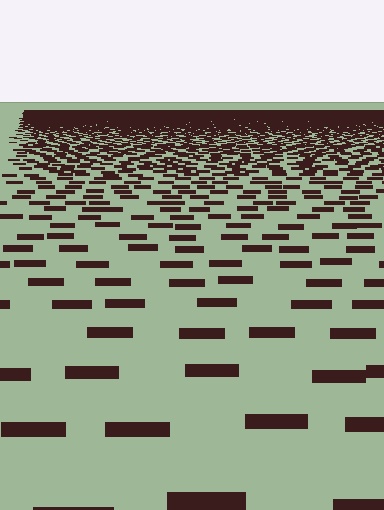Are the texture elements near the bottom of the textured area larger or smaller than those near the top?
Larger. Near the bottom, elements are closer to the viewer and appear at a bigger on-screen size.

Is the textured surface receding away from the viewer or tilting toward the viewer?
The surface is receding away from the viewer. Texture elements get smaller and denser toward the top.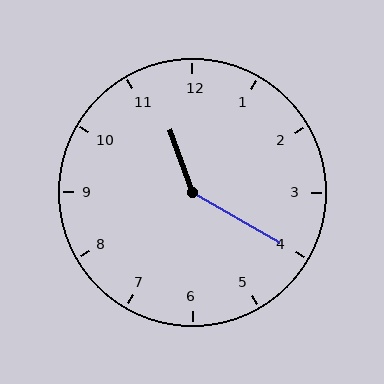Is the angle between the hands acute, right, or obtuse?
It is obtuse.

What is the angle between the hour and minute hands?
Approximately 140 degrees.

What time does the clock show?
11:20.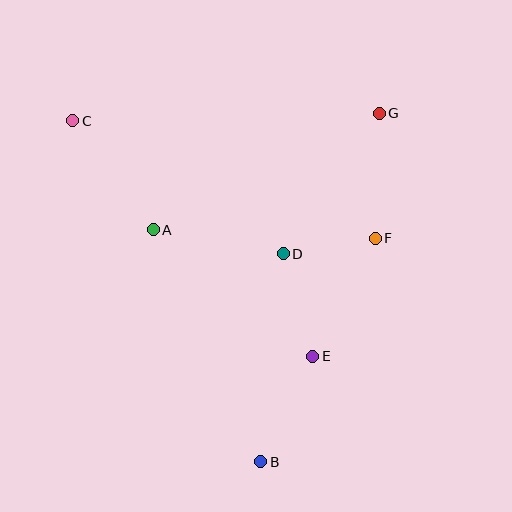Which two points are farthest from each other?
Points B and C are farthest from each other.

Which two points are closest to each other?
Points D and F are closest to each other.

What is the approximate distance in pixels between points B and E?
The distance between B and E is approximately 118 pixels.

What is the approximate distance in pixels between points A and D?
The distance between A and D is approximately 132 pixels.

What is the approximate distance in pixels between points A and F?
The distance between A and F is approximately 222 pixels.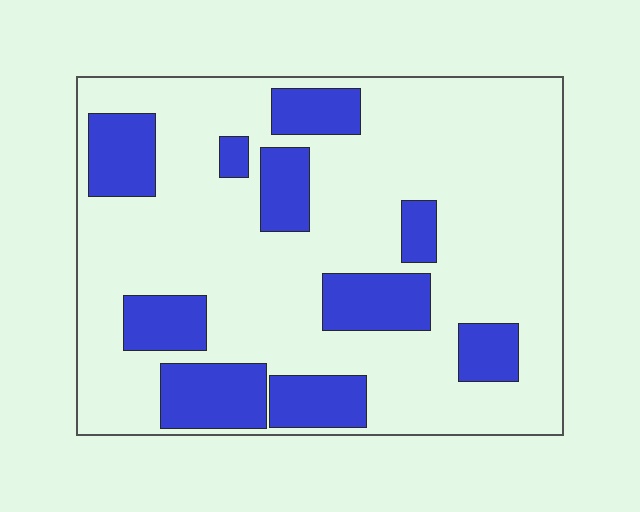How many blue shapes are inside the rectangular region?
10.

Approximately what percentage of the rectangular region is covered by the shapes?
Approximately 25%.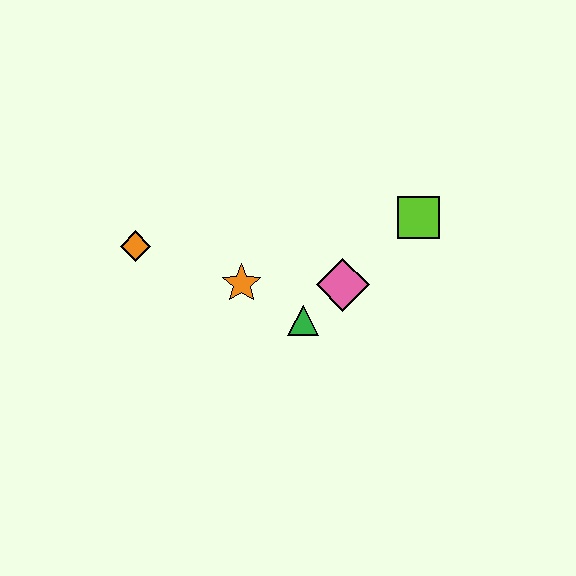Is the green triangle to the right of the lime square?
No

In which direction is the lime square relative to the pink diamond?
The lime square is to the right of the pink diamond.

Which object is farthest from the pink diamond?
The orange diamond is farthest from the pink diamond.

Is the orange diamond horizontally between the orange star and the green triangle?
No